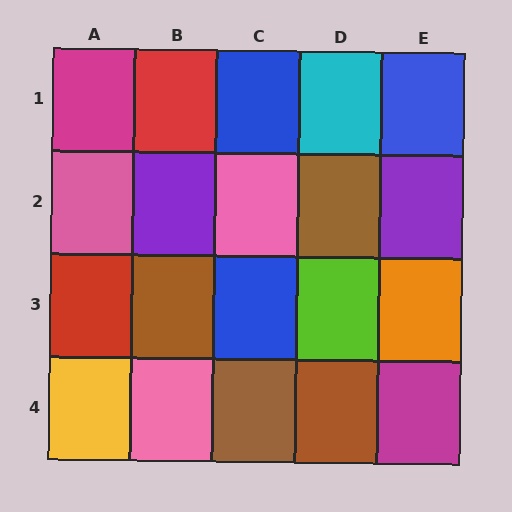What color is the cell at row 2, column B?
Purple.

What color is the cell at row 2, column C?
Pink.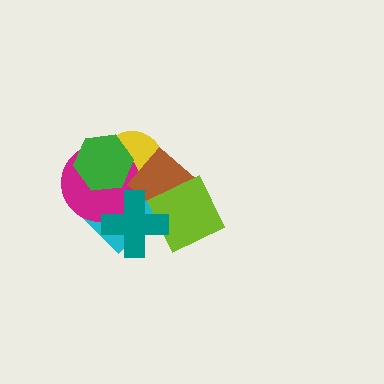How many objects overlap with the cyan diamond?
6 objects overlap with the cyan diamond.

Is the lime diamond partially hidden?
Yes, it is partially covered by another shape.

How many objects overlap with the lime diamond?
3 objects overlap with the lime diamond.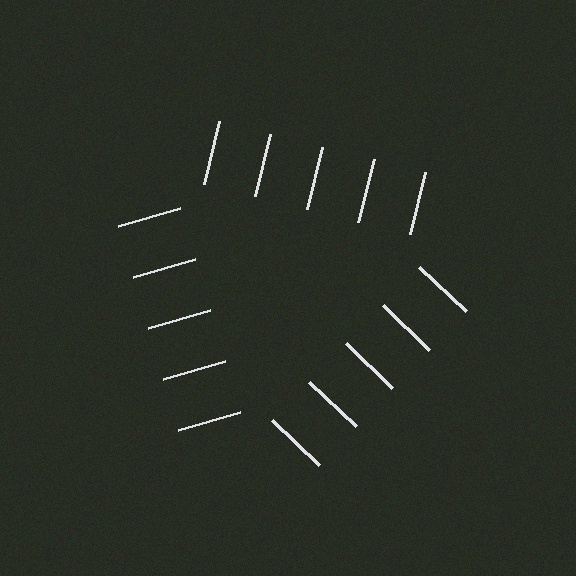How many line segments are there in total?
15 — 5 along each of the 3 edges.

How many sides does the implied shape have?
3 sides — the line-ends trace a triangle.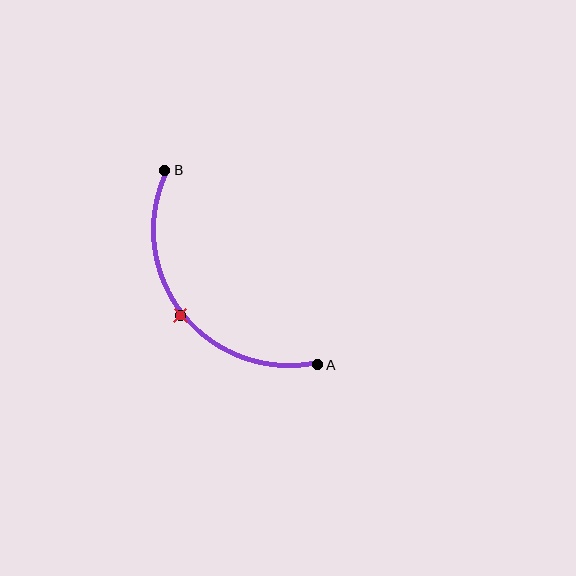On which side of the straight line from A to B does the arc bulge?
The arc bulges below and to the left of the straight line connecting A and B.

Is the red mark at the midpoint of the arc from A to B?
Yes. The red mark lies on the arc at equal arc-length from both A and B — it is the arc midpoint.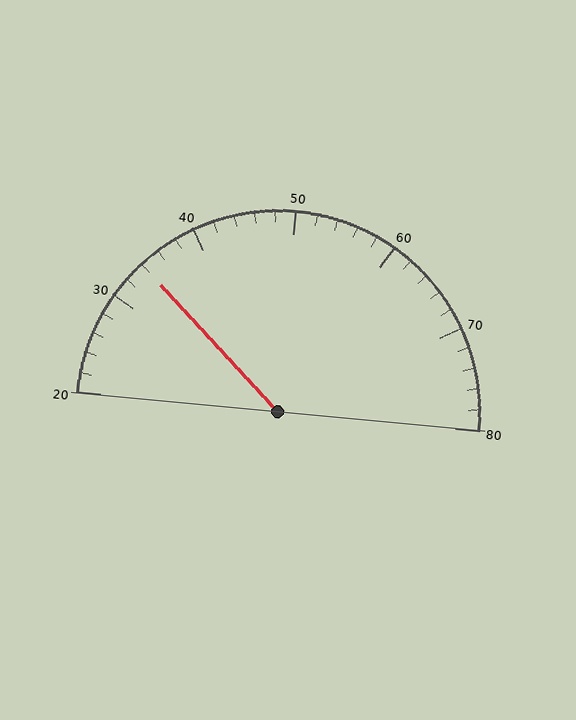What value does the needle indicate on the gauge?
The needle indicates approximately 34.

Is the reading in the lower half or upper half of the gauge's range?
The reading is in the lower half of the range (20 to 80).